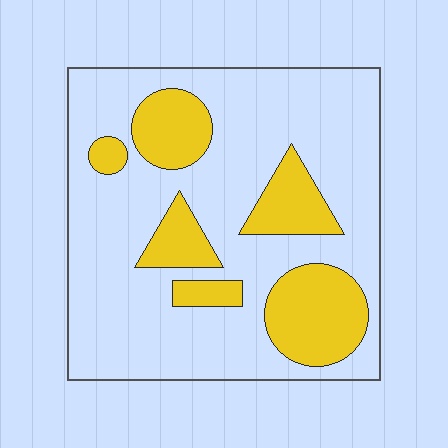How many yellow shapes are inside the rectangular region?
6.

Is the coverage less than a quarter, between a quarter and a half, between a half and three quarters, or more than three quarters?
Between a quarter and a half.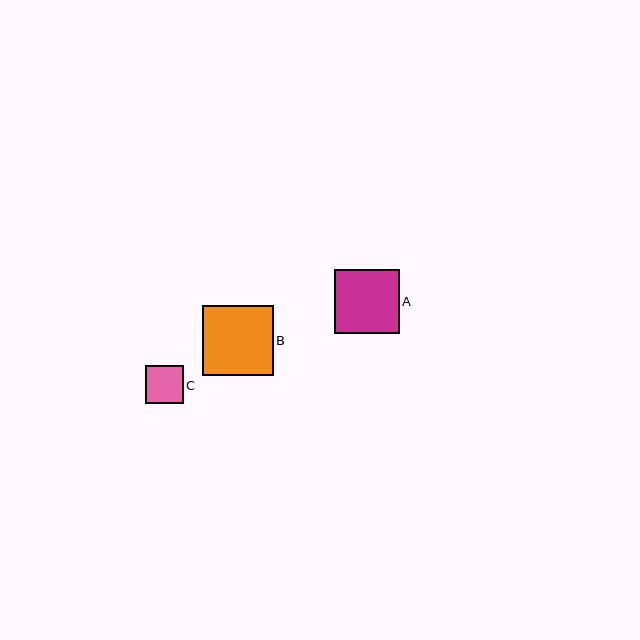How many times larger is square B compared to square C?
Square B is approximately 1.8 times the size of square C.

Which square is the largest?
Square B is the largest with a size of approximately 71 pixels.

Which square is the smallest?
Square C is the smallest with a size of approximately 38 pixels.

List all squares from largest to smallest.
From largest to smallest: B, A, C.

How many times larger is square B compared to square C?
Square B is approximately 1.8 times the size of square C.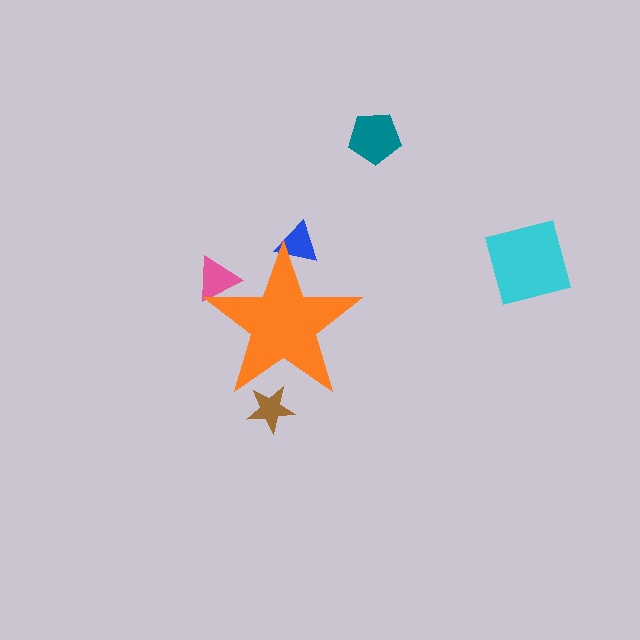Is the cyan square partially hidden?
No, the cyan square is fully visible.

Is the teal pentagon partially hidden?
No, the teal pentagon is fully visible.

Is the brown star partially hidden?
Yes, the brown star is partially hidden behind the orange star.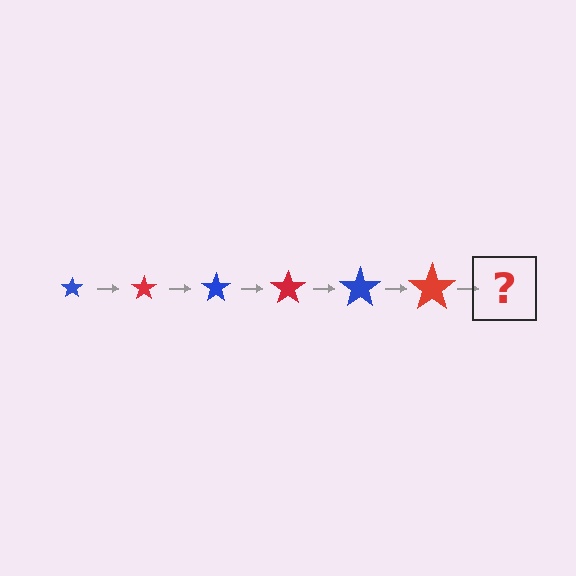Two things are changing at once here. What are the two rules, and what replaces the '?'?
The two rules are that the star grows larger each step and the color cycles through blue and red. The '?' should be a blue star, larger than the previous one.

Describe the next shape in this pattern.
It should be a blue star, larger than the previous one.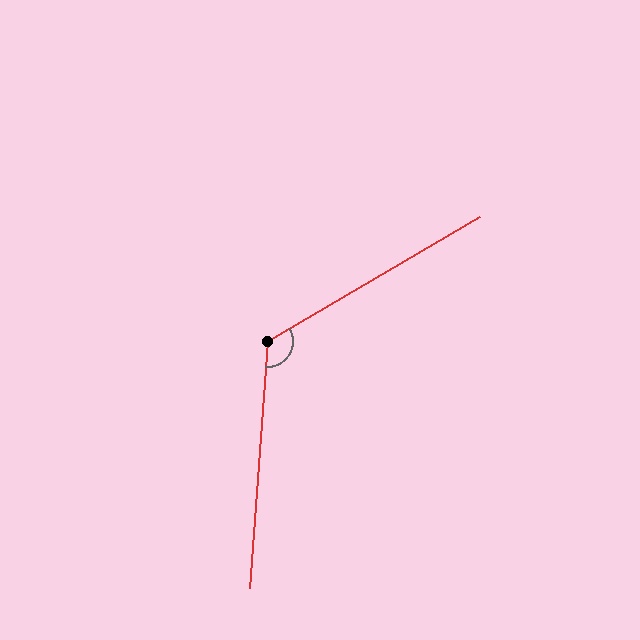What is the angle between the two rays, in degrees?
Approximately 125 degrees.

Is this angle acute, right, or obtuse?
It is obtuse.